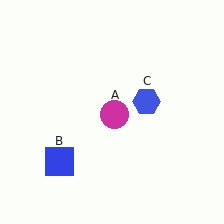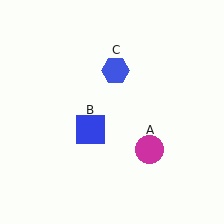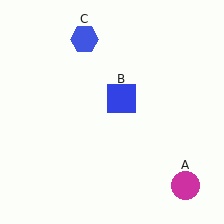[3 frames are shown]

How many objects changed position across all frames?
3 objects changed position: magenta circle (object A), blue square (object B), blue hexagon (object C).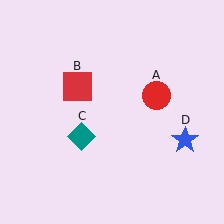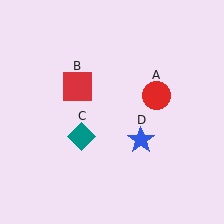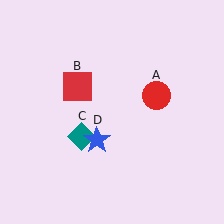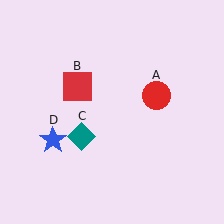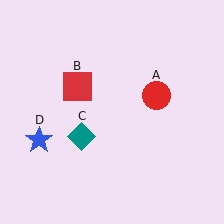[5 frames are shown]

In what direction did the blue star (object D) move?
The blue star (object D) moved left.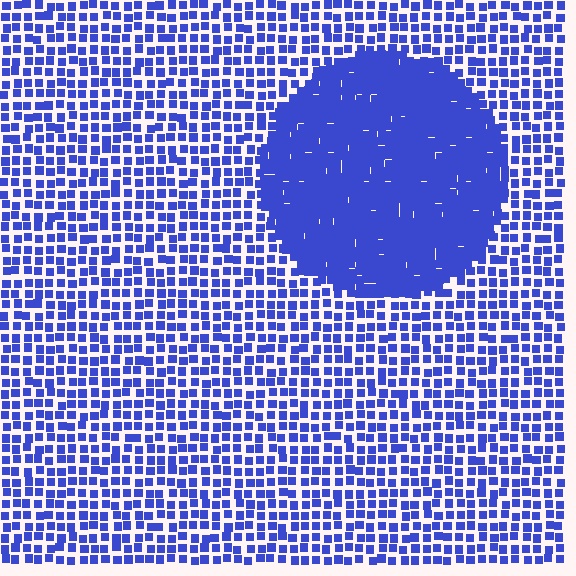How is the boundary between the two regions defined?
The boundary is defined by a change in element density (approximately 2.3x ratio). All elements are the same color, size, and shape.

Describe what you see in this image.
The image contains small blue elements arranged at two different densities. A circle-shaped region is visible where the elements are more densely packed than the surrounding area.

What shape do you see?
I see a circle.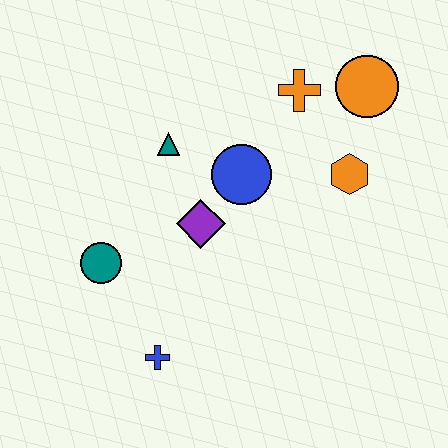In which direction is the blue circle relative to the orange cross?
The blue circle is below the orange cross.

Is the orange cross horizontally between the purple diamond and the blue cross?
No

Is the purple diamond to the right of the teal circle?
Yes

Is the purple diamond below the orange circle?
Yes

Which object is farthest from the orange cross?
The blue cross is farthest from the orange cross.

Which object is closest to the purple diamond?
The blue circle is closest to the purple diamond.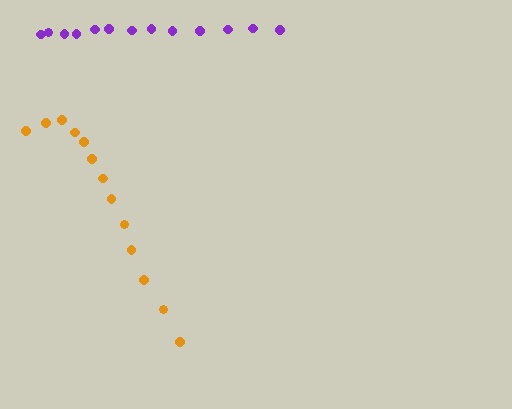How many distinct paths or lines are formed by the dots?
There are 2 distinct paths.